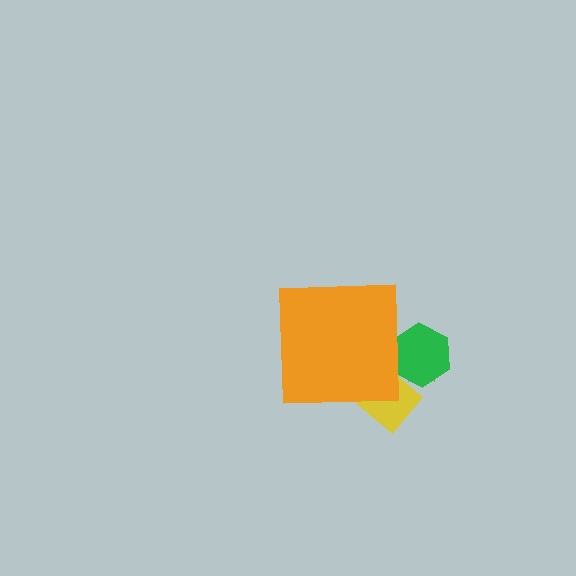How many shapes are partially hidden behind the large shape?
4 shapes are partially hidden.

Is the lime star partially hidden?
Yes, the lime star is partially hidden behind the orange square.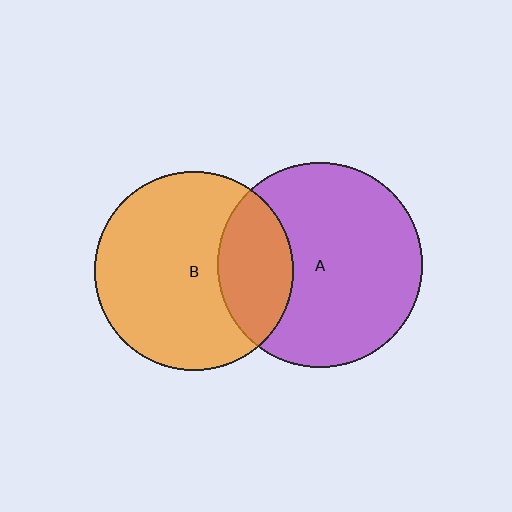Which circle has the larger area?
Circle A (purple).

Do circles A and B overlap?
Yes.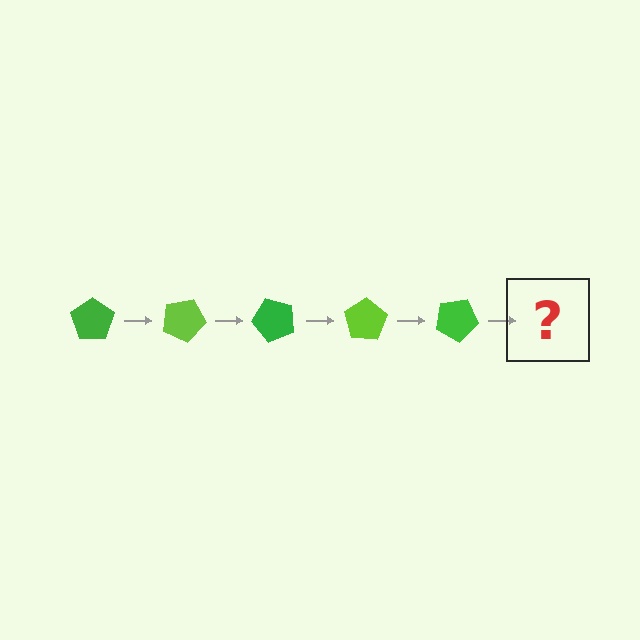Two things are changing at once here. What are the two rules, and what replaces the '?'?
The two rules are that it rotates 25 degrees each step and the color cycles through green and lime. The '?' should be a lime pentagon, rotated 125 degrees from the start.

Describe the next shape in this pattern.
It should be a lime pentagon, rotated 125 degrees from the start.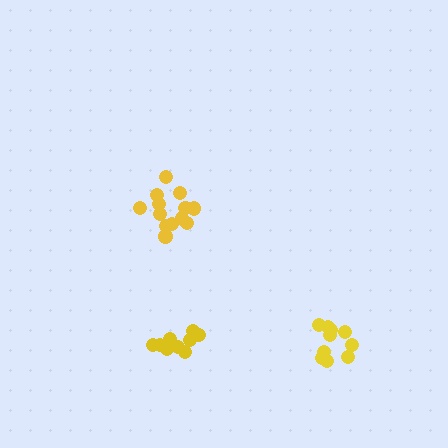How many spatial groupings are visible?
There are 3 spatial groupings.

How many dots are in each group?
Group 1: 13 dots, Group 2: 10 dots, Group 3: 11 dots (34 total).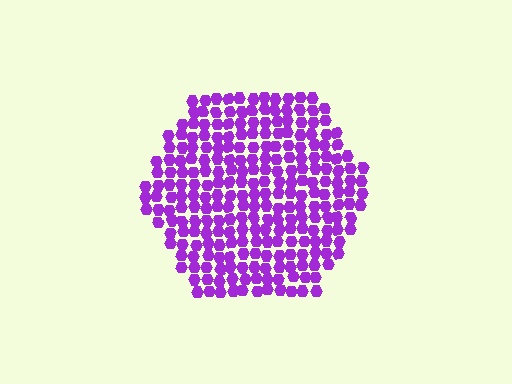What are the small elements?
The small elements are hexagons.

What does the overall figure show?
The overall figure shows a hexagon.